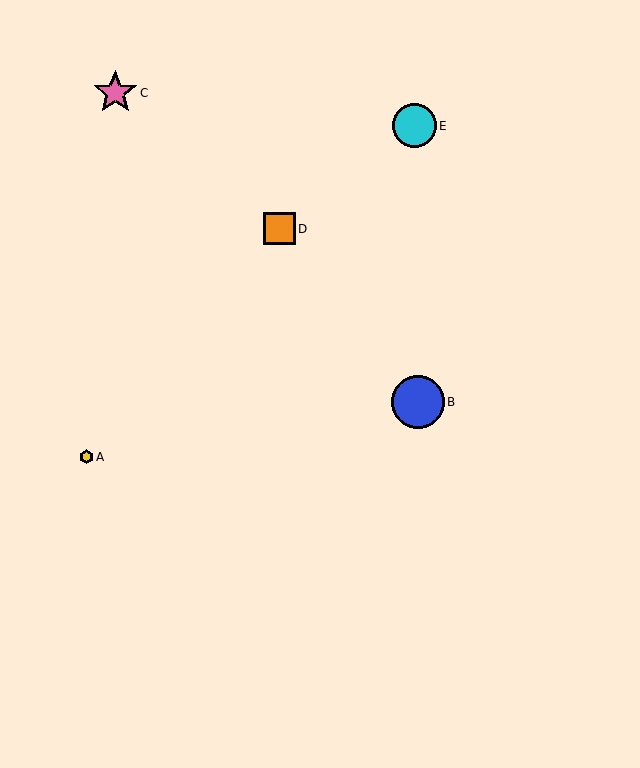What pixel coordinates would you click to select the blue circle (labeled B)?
Click at (418, 402) to select the blue circle B.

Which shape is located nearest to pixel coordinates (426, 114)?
The cyan circle (labeled E) at (414, 126) is nearest to that location.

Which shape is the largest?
The blue circle (labeled B) is the largest.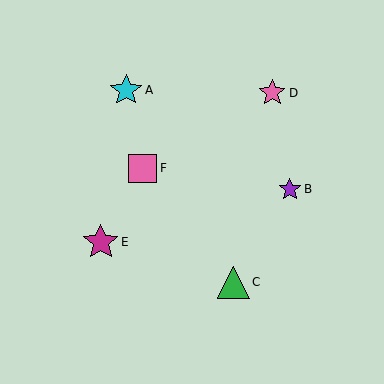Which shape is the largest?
The magenta star (labeled E) is the largest.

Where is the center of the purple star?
The center of the purple star is at (290, 189).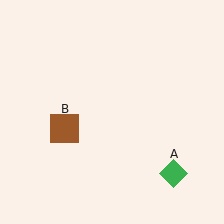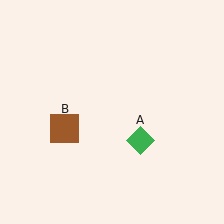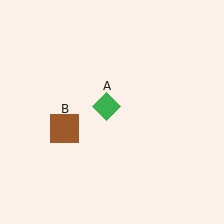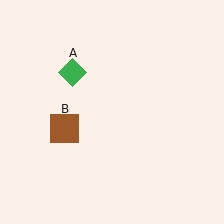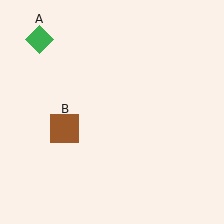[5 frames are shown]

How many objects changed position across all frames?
1 object changed position: green diamond (object A).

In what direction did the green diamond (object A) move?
The green diamond (object A) moved up and to the left.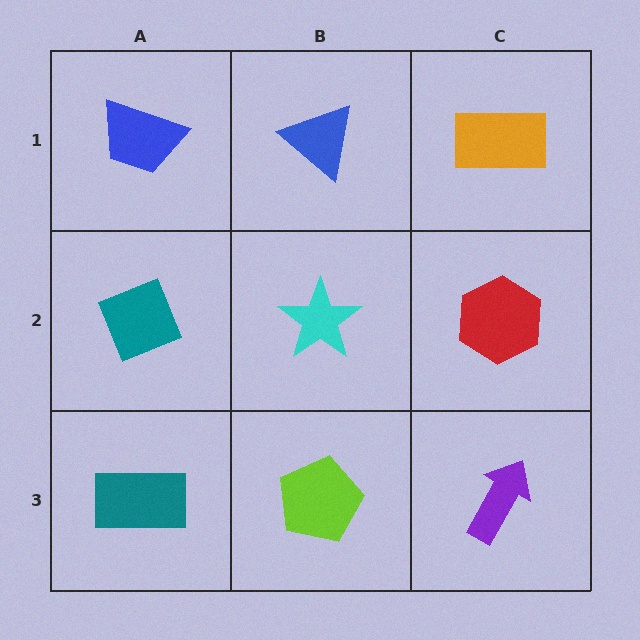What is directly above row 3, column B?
A cyan star.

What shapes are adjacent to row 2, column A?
A blue trapezoid (row 1, column A), a teal rectangle (row 3, column A), a cyan star (row 2, column B).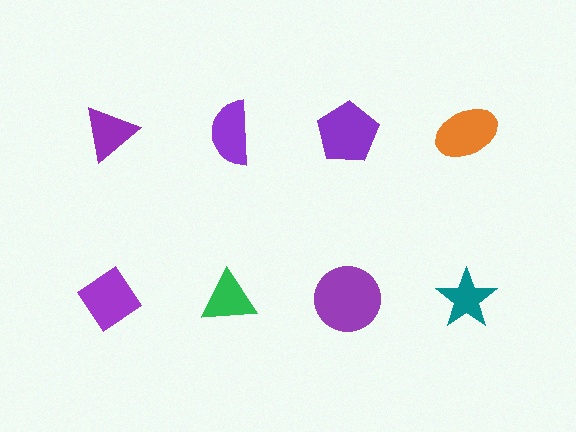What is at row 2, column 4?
A teal star.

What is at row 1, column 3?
A purple pentagon.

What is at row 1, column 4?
An orange ellipse.